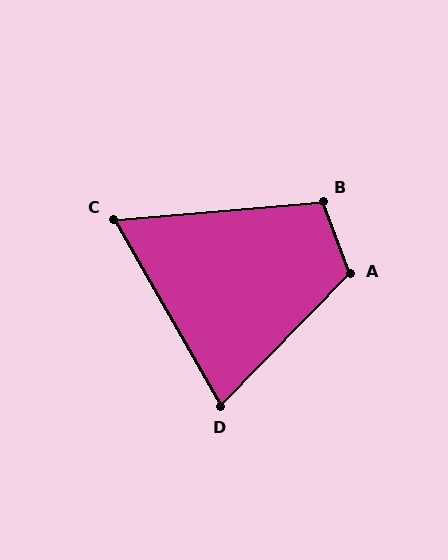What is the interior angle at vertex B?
Approximately 106 degrees (obtuse).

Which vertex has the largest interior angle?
A, at approximately 115 degrees.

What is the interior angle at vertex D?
Approximately 74 degrees (acute).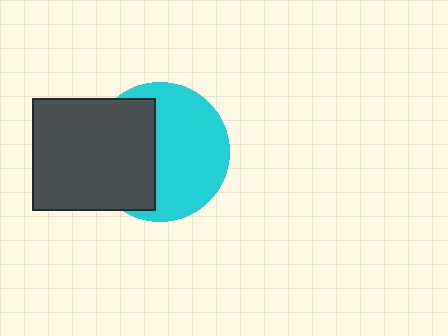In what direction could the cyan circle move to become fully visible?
The cyan circle could move right. That would shift it out from behind the dark gray rectangle entirely.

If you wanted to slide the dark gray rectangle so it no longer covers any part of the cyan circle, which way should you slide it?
Slide it left — that is the most direct way to separate the two shapes.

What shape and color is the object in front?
The object in front is a dark gray rectangle.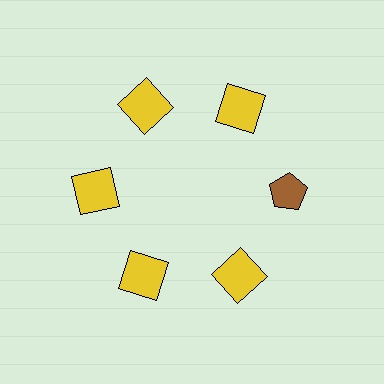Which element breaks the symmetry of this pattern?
The brown pentagon at roughly the 3 o'clock position breaks the symmetry. All other shapes are yellow squares.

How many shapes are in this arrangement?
There are 6 shapes arranged in a ring pattern.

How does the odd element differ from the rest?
It differs in both color (brown instead of yellow) and shape (pentagon instead of square).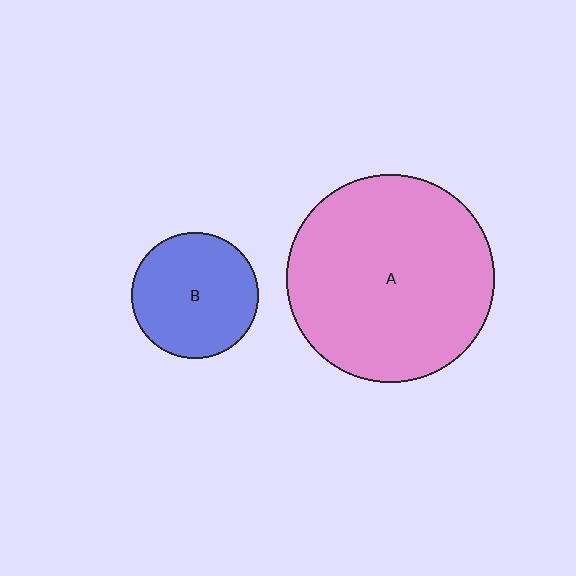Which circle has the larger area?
Circle A (pink).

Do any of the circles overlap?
No, none of the circles overlap.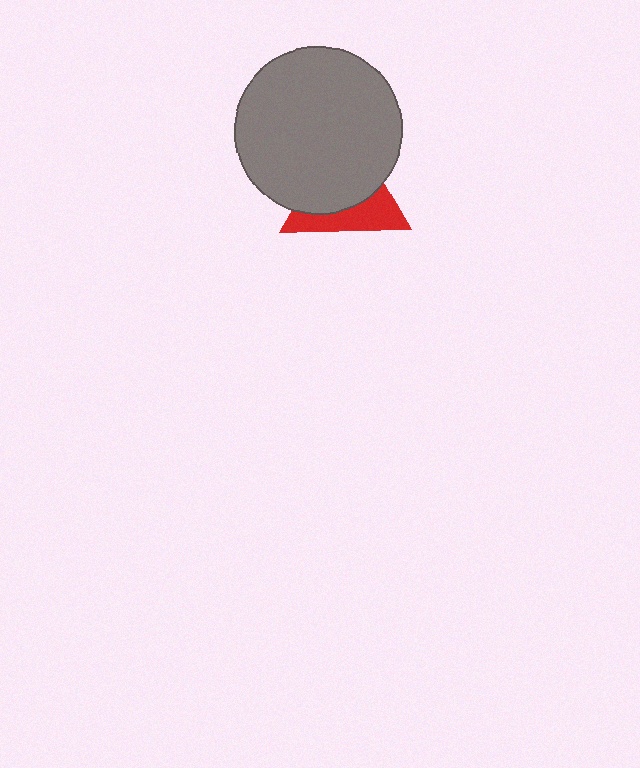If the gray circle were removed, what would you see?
You would see the complete red triangle.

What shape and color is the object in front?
The object in front is a gray circle.